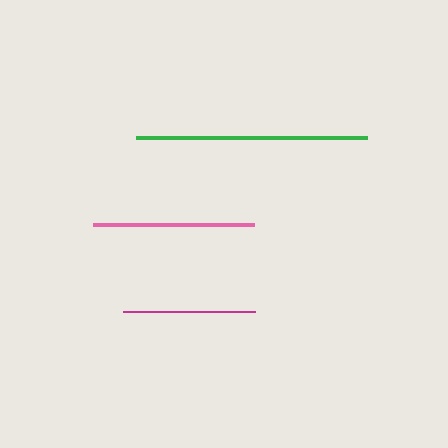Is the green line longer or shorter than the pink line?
The green line is longer than the pink line.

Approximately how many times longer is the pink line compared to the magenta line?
The pink line is approximately 1.2 times the length of the magenta line.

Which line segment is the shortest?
The magenta line is the shortest at approximately 132 pixels.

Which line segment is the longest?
The green line is the longest at approximately 230 pixels.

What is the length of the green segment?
The green segment is approximately 230 pixels long.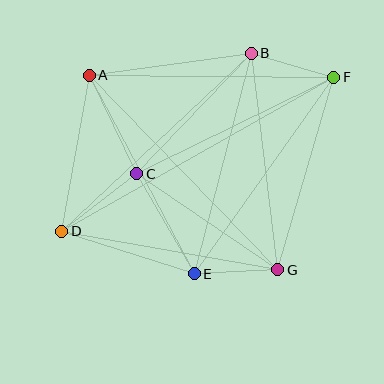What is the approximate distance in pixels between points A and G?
The distance between A and G is approximately 271 pixels.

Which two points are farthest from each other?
Points D and F are farthest from each other.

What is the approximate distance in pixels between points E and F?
The distance between E and F is approximately 241 pixels.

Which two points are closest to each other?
Points E and G are closest to each other.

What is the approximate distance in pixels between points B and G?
The distance between B and G is approximately 218 pixels.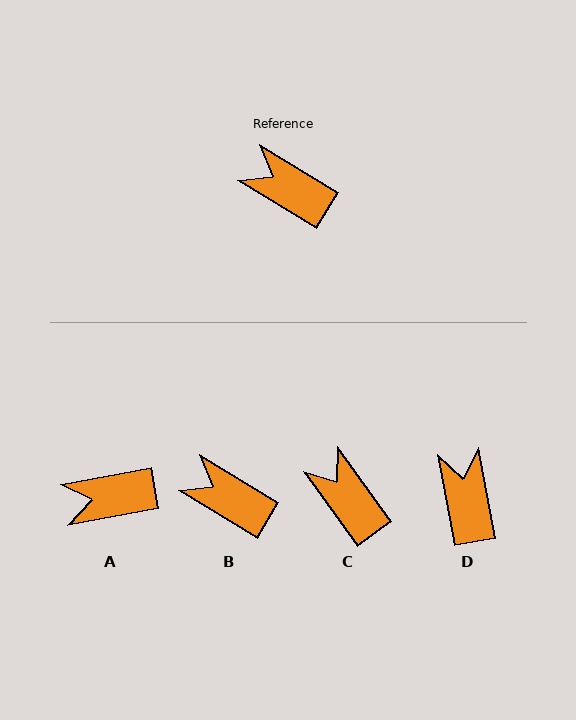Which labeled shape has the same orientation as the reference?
B.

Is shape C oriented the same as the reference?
No, it is off by about 23 degrees.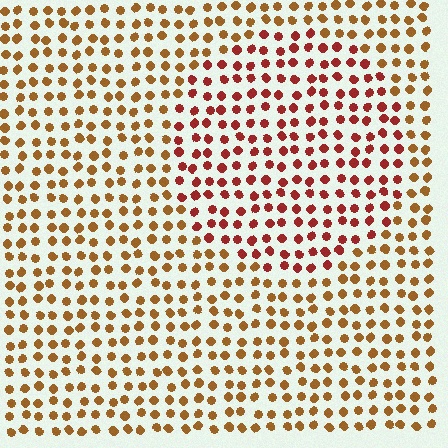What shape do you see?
I see a circle.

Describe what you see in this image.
The image is filled with small brown elements in a uniform arrangement. A circle-shaped region is visible where the elements are tinted to a slightly different hue, forming a subtle color boundary.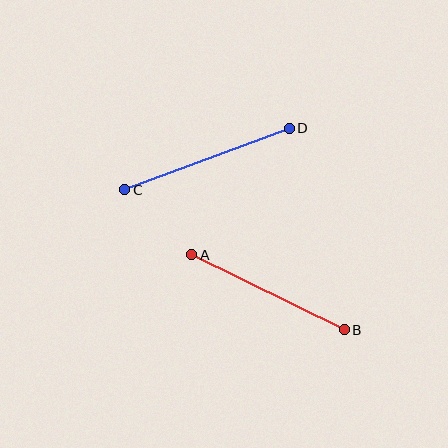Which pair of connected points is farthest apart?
Points C and D are farthest apart.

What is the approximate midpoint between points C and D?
The midpoint is at approximately (207, 159) pixels.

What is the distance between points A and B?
The distance is approximately 170 pixels.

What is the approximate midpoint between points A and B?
The midpoint is at approximately (268, 292) pixels.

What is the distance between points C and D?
The distance is approximately 176 pixels.